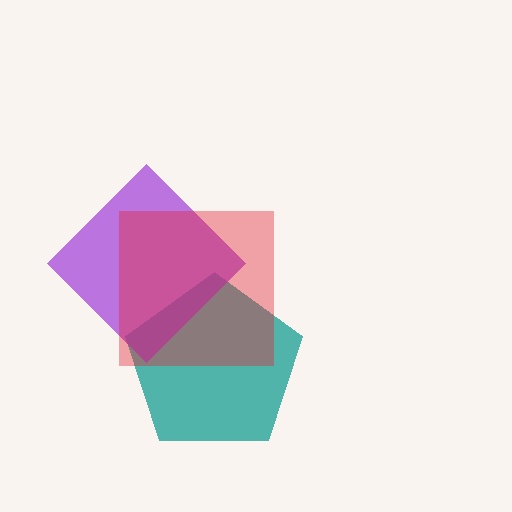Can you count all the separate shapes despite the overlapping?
Yes, there are 3 separate shapes.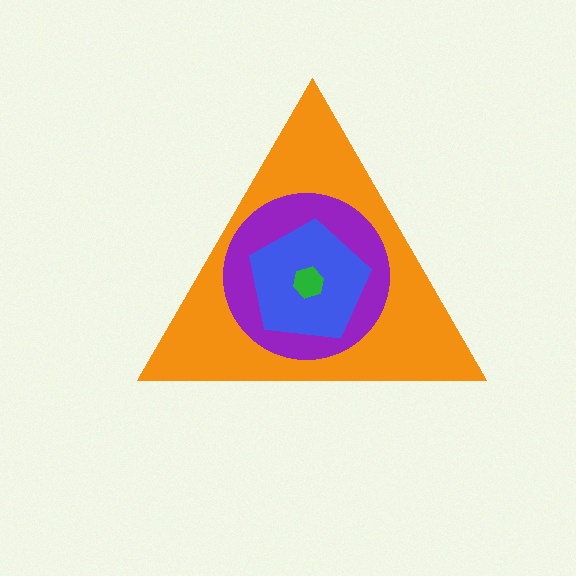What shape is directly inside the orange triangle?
The purple circle.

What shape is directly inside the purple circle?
The blue pentagon.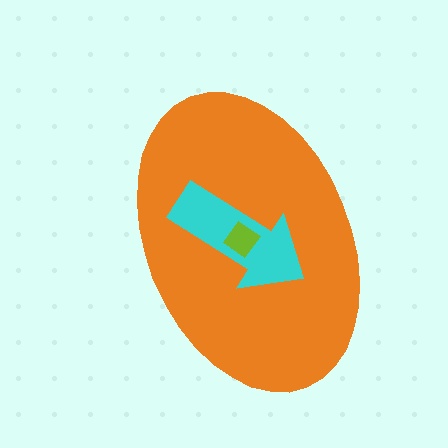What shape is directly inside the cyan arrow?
The lime diamond.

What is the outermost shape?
The orange ellipse.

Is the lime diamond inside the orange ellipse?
Yes.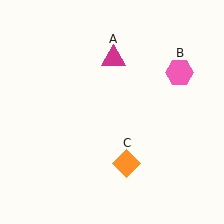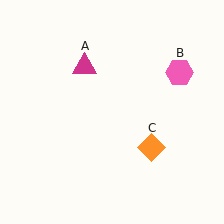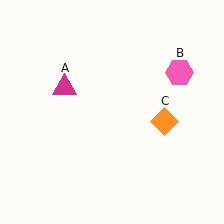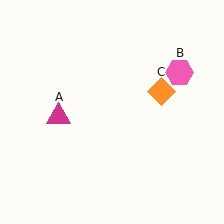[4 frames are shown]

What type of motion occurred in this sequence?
The magenta triangle (object A), orange diamond (object C) rotated counterclockwise around the center of the scene.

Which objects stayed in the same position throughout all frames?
Pink hexagon (object B) remained stationary.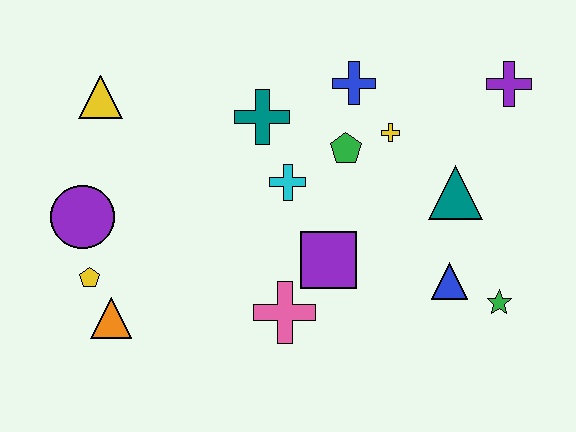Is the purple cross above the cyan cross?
Yes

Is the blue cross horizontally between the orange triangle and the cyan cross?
No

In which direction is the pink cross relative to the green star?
The pink cross is to the left of the green star.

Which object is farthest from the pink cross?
The purple cross is farthest from the pink cross.